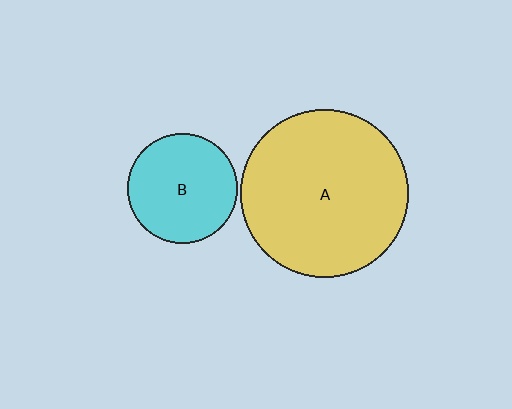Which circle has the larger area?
Circle A (yellow).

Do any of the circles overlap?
No, none of the circles overlap.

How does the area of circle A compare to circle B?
Approximately 2.3 times.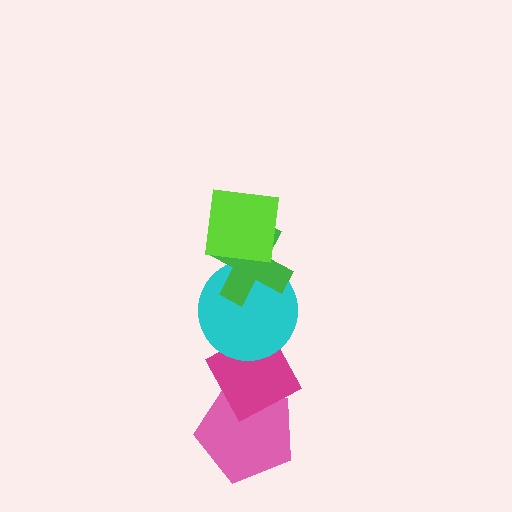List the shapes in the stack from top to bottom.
From top to bottom: the lime square, the green cross, the cyan circle, the magenta diamond, the pink pentagon.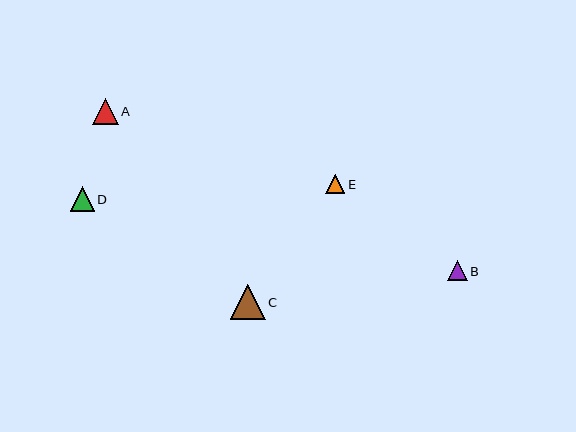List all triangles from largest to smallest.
From largest to smallest: C, A, D, B, E.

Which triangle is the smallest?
Triangle E is the smallest with a size of approximately 19 pixels.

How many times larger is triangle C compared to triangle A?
Triangle C is approximately 1.3 times the size of triangle A.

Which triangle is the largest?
Triangle C is the largest with a size of approximately 35 pixels.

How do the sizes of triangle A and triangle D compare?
Triangle A and triangle D are approximately the same size.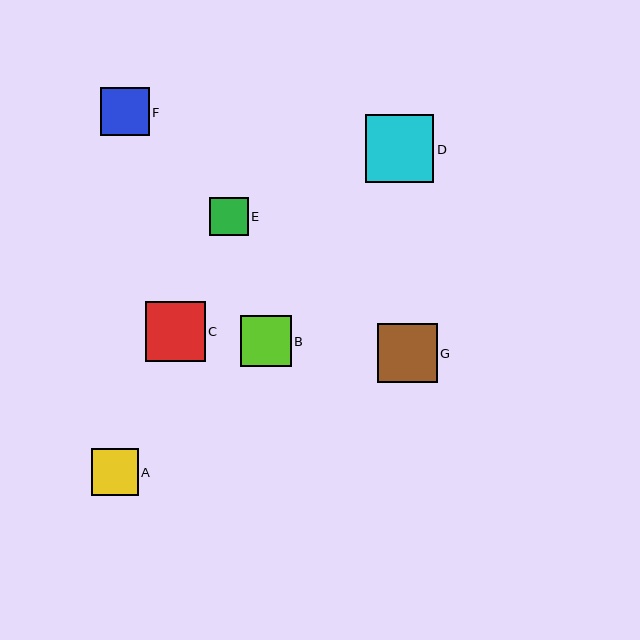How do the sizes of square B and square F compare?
Square B and square F are approximately the same size.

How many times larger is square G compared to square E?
Square G is approximately 1.5 times the size of square E.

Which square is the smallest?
Square E is the smallest with a size of approximately 38 pixels.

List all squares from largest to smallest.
From largest to smallest: D, C, G, B, F, A, E.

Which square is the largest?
Square D is the largest with a size of approximately 68 pixels.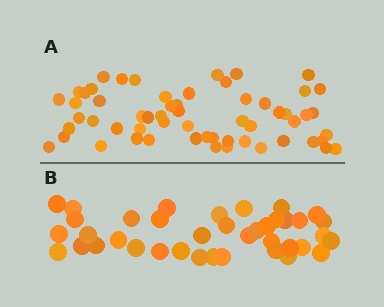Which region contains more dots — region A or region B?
Region A (the top region) has more dots.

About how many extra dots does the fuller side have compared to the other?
Region A has approximately 20 more dots than region B.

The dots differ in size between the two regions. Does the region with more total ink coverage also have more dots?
No. Region B has more total ink coverage because its dots are larger, but region A actually contains more individual dots. Total area can be misleading — the number of items is what matters here.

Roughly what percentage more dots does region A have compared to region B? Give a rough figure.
About 50% more.